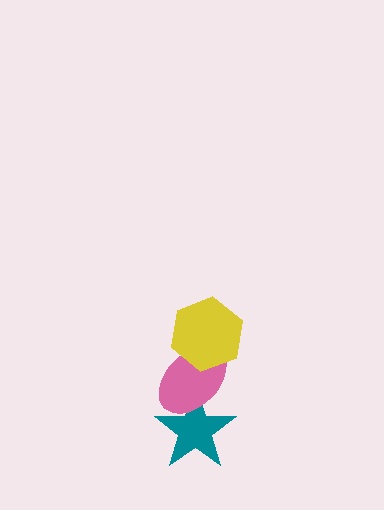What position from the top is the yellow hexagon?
The yellow hexagon is 1st from the top.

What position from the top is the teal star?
The teal star is 3rd from the top.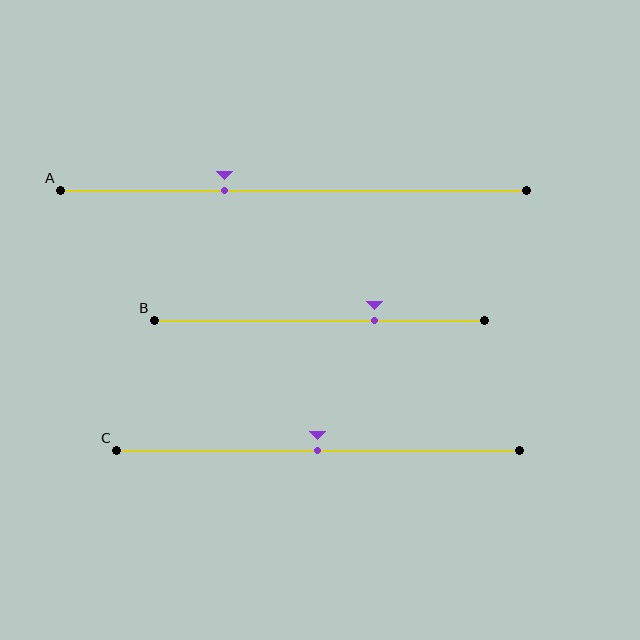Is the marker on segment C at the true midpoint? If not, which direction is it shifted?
Yes, the marker on segment C is at the true midpoint.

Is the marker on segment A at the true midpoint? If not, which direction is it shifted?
No, the marker on segment A is shifted to the left by about 15% of the segment length.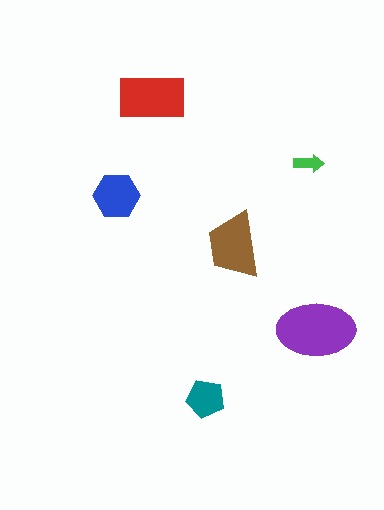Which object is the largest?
The purple ellipse.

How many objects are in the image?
There are 6 objects in the image.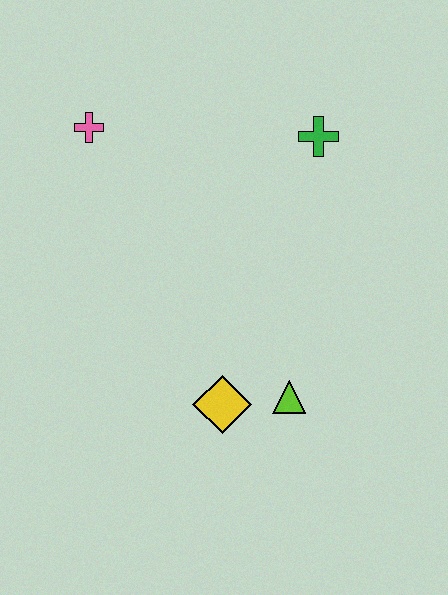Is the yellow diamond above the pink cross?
No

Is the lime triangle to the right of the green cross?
No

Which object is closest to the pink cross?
The green cross is closest to the pink cross.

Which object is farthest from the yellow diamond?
The pink cross is farthest from the yellow diamond.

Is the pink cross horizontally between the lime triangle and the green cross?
No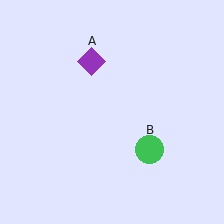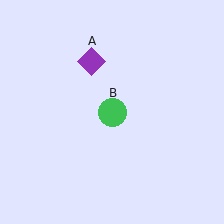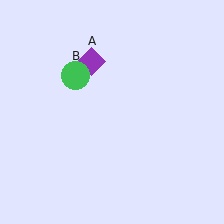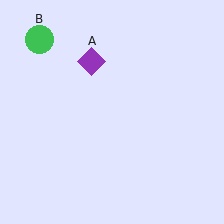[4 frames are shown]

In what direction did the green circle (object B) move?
The green circle (object B) moved up and to the left.